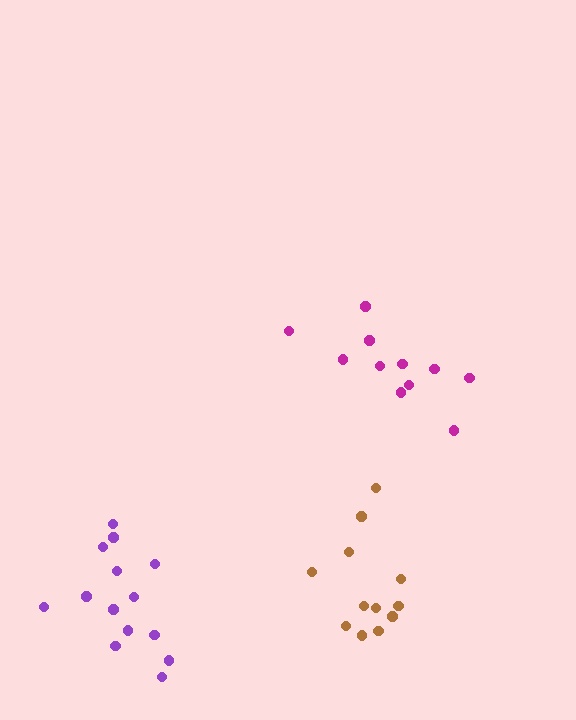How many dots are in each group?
Group 1: 11 dots, Group 2: 12 dots, Group 3: 14 dots (37 total).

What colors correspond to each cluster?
The clusters are colored: magenta, brown, purple.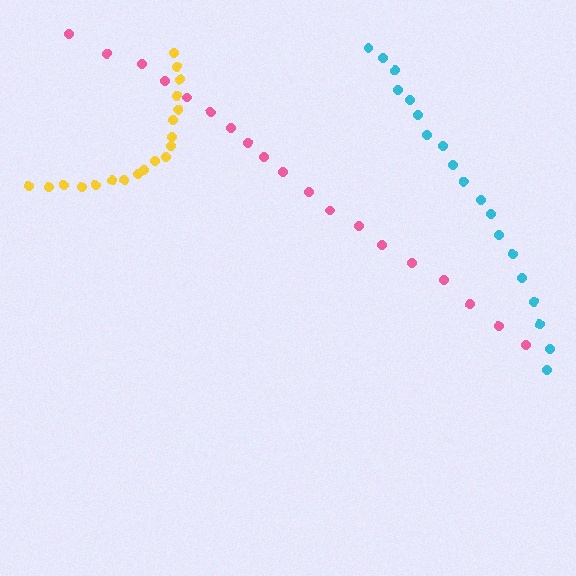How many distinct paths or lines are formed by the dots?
There are 3 distinct paths.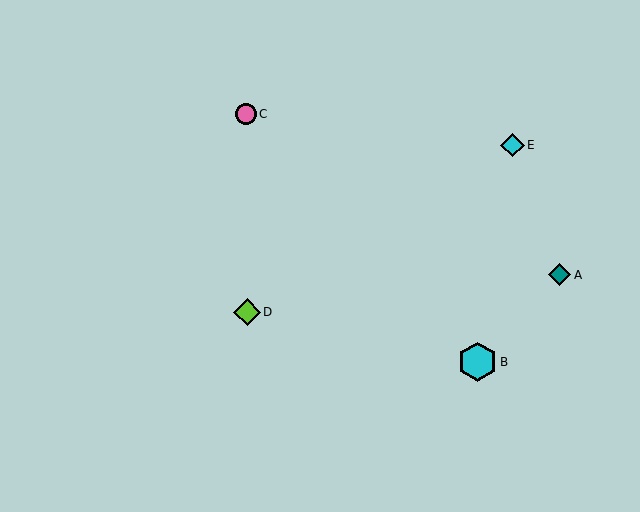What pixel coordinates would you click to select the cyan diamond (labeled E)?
Click at (513, 145) to select the cyan diamond E.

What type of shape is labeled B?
Shape B is a cyan hexagon.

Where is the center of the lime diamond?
The center of the lime diamond is at (247, 312).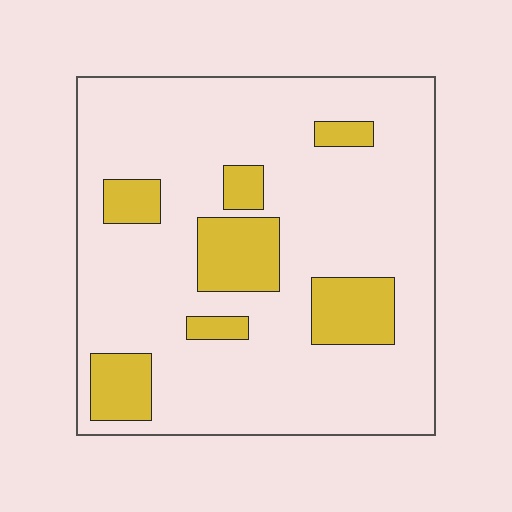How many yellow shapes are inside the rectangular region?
7.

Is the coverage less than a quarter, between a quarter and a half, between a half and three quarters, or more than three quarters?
Less than a quarter.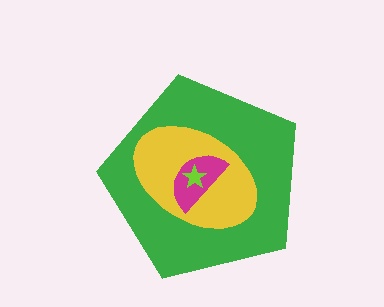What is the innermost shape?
The lime star.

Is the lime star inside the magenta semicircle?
Yes.